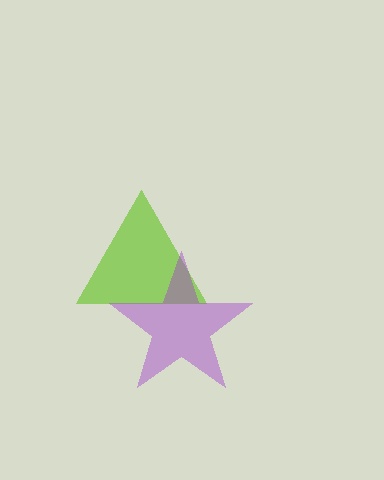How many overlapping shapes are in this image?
There are 2 overlapping shapes in the image.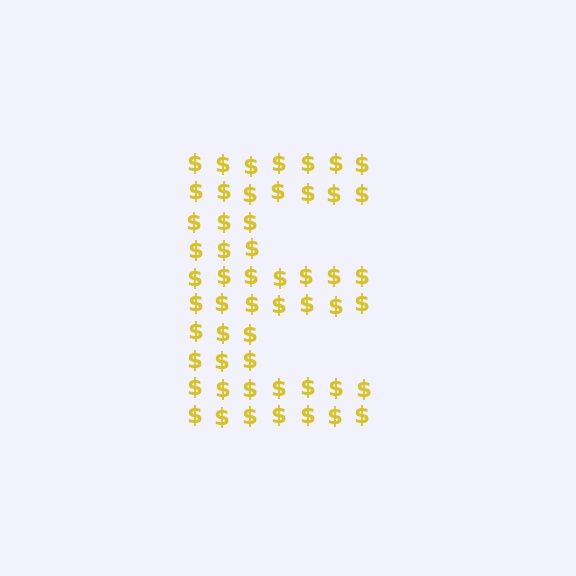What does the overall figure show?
The overall figure shows the letter E.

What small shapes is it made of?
It is made of small dollar signs.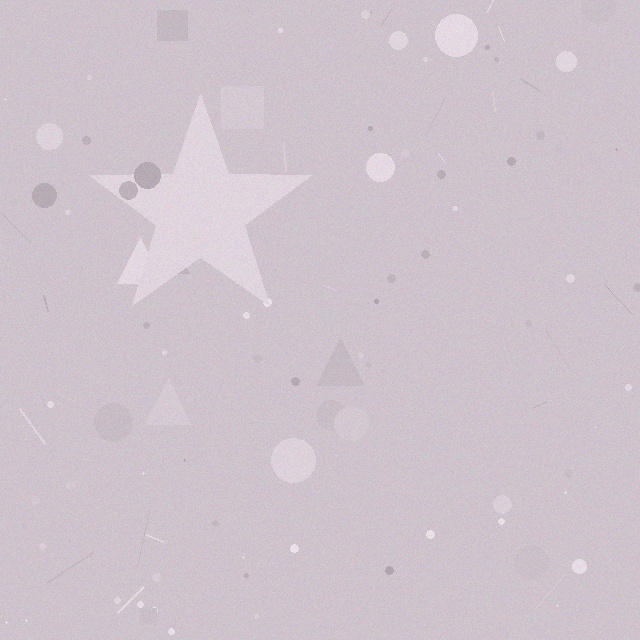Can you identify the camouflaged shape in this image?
The camouflaged shape is a star.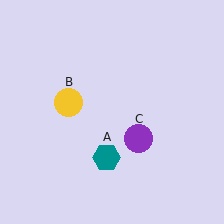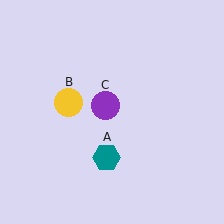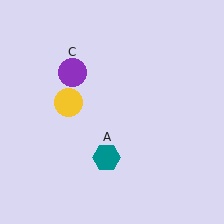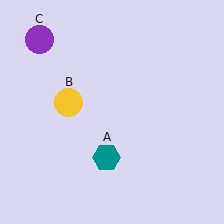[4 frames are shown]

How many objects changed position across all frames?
1 object changed position: purple circle (object C).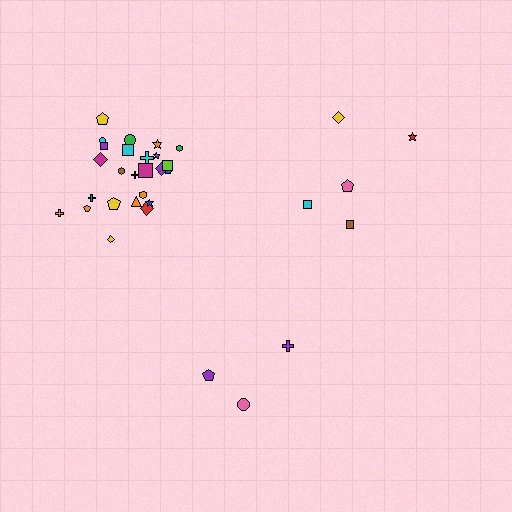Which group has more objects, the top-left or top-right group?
The top-left group.